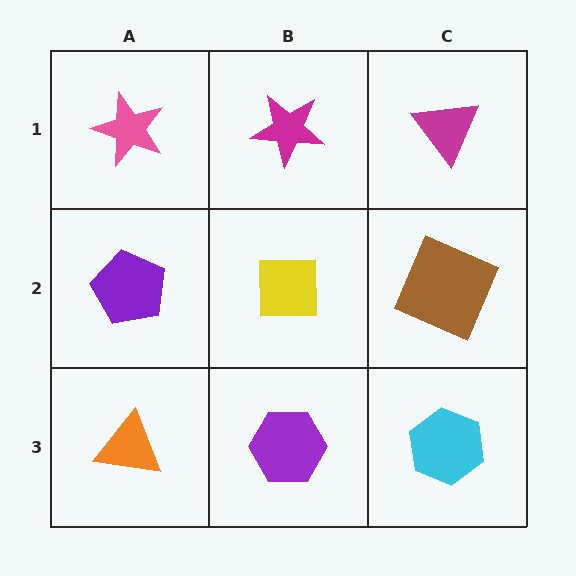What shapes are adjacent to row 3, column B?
A yellow square (row 2, column B), an orange triangle (row 3, column A), a cyan hexagon (row 3, column C).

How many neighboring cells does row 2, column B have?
4.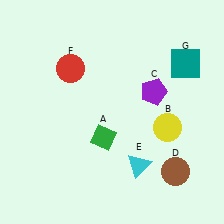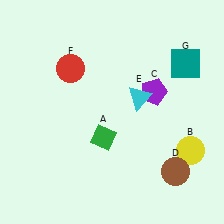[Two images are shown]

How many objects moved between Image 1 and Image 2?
2 objects moved between the two images.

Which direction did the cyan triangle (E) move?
The cyan triangle (E) moved up.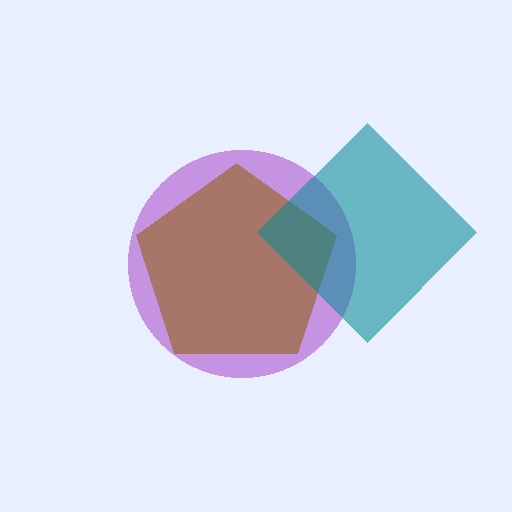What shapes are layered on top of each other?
The layered shapes are: a purple circle, a brown pentagon, a teal diamond.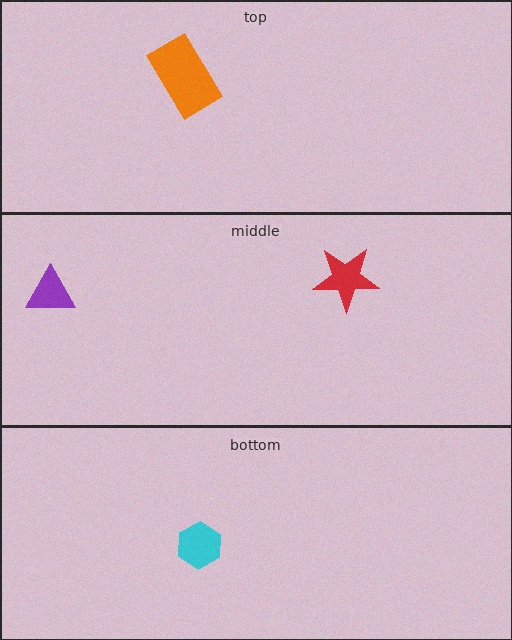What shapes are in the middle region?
The red star, the purple triangle.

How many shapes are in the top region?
1.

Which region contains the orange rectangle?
The top region.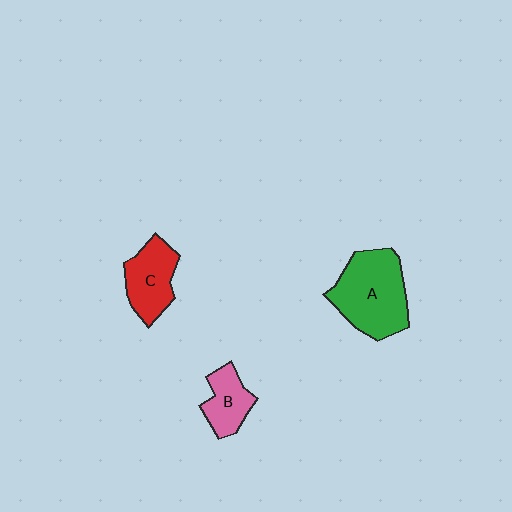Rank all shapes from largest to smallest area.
From largest to smallest: A (green), C (red), B (pink).